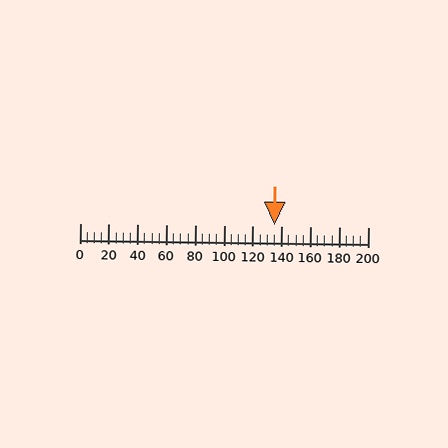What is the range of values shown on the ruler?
The ruler shows values from 0 to 200.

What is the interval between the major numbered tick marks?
The major tick marks are spaced 20 units apart.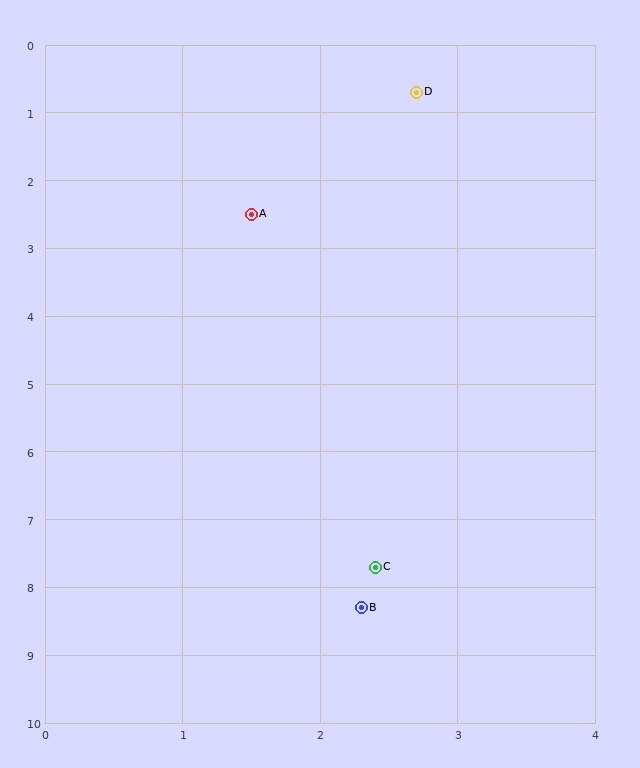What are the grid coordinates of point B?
Point B is at approximately (2.3, 8.3).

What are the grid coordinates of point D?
Point D is at approximately (2.7, 0.7).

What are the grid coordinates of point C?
Point C is at approximately (2.4, 7.7).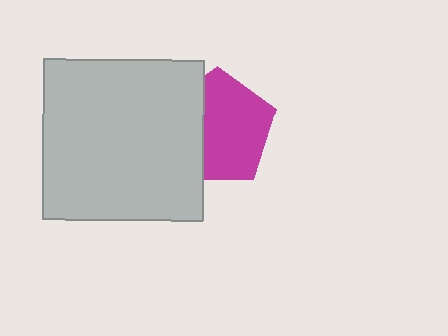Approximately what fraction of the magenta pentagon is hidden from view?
Roughly 35% of the magenta pentagon is hidden behind the light gray square.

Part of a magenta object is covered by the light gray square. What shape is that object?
It is a pentagon.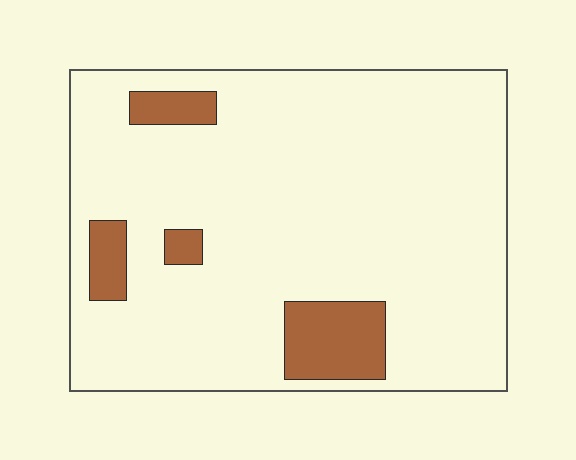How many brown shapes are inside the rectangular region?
4.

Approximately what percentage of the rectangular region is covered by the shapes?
Approximately 10%.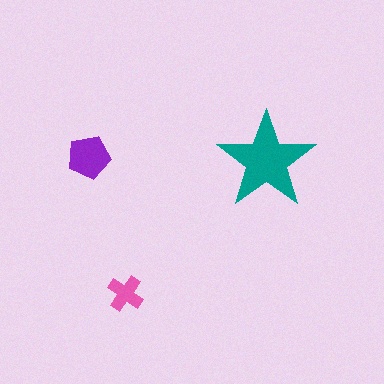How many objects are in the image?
There are 3 objects in the image.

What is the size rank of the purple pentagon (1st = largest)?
2nd.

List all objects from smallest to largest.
The pink cross, the purple pentagon, the teal star.